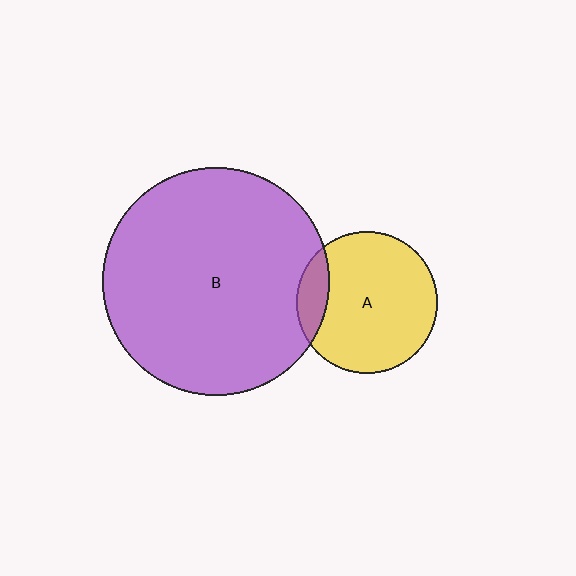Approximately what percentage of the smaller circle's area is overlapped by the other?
Approximately 15%.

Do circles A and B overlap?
Yes.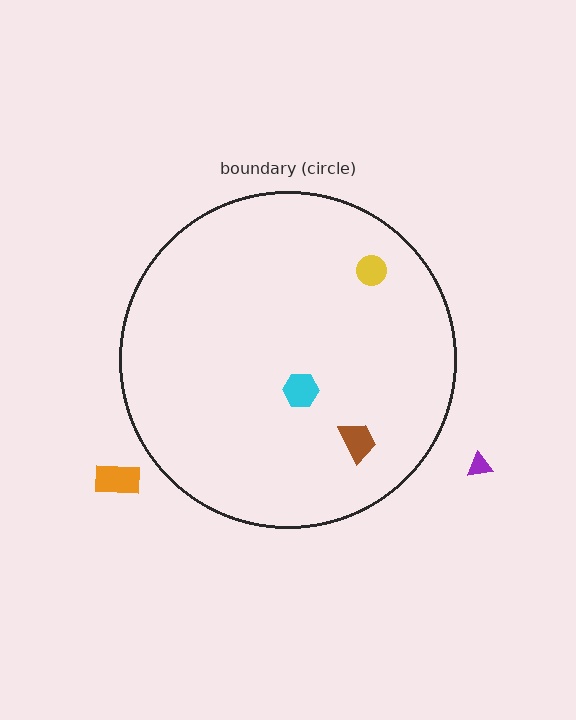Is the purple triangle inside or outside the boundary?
Outside.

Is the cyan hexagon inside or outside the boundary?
Inside.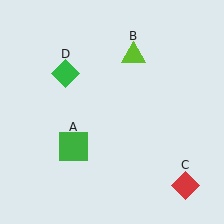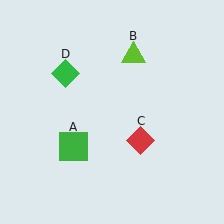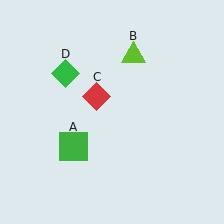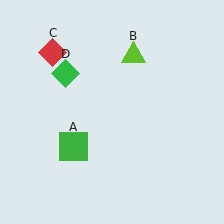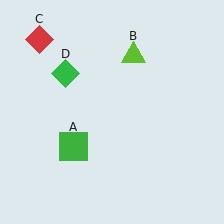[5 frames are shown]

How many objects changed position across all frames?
1 object changed position: red diamond (object C).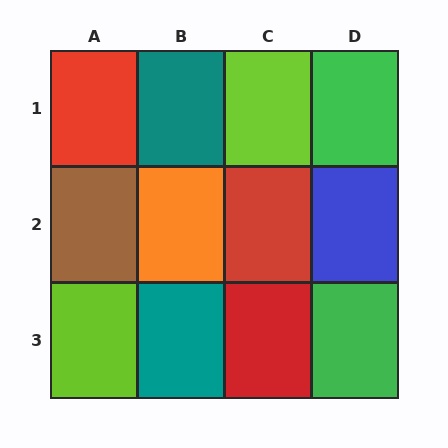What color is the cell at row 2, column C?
Red.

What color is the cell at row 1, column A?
Red.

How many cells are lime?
2 cells are lime.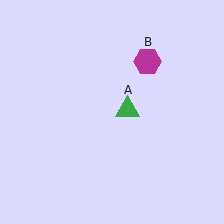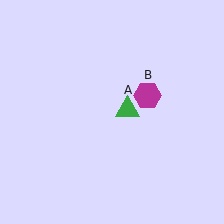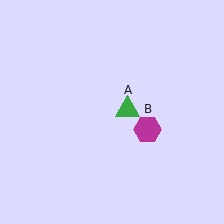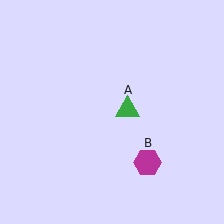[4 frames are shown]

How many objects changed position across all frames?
1 object changed position: magenta hexagon (object B).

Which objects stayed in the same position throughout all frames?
Green triangle (object A) remained stationary.